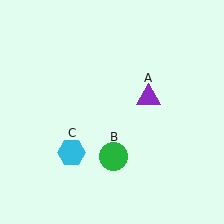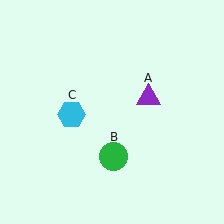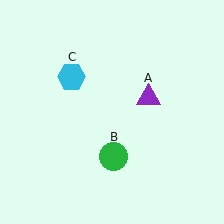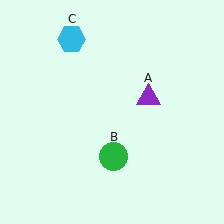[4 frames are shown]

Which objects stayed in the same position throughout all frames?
Purple triangle (object A) and green circle (object B) remained stationary.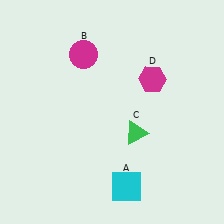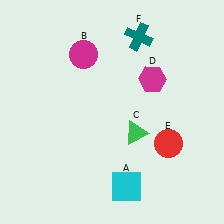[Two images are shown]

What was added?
A red circle (E), a teal cross (F) were added in Image 2.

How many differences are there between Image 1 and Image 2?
There are 2 differences between the two images.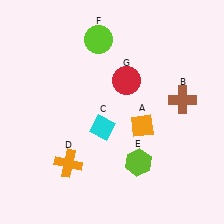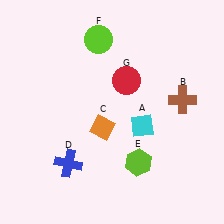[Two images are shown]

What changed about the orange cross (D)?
In Image 1, D is orange. In Image 2, it changed to blue.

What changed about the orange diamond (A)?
In Image 1, A is orange. In Image 2, it changed to cyan.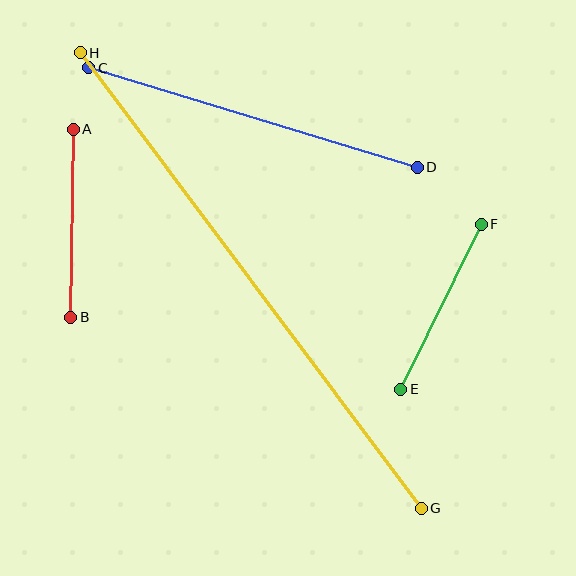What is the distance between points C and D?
The distance is approximately 343 pixels.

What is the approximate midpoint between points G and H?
The midpoint is at approximately (251, 280) pixels.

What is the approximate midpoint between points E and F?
The midpoint is at approximately (441, 307) pixels.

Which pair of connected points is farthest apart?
Points G and H are farthest apart.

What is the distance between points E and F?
The distance is approximately 184 pixels.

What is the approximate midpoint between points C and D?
The midpoint is at approximately (253, 118) pixels.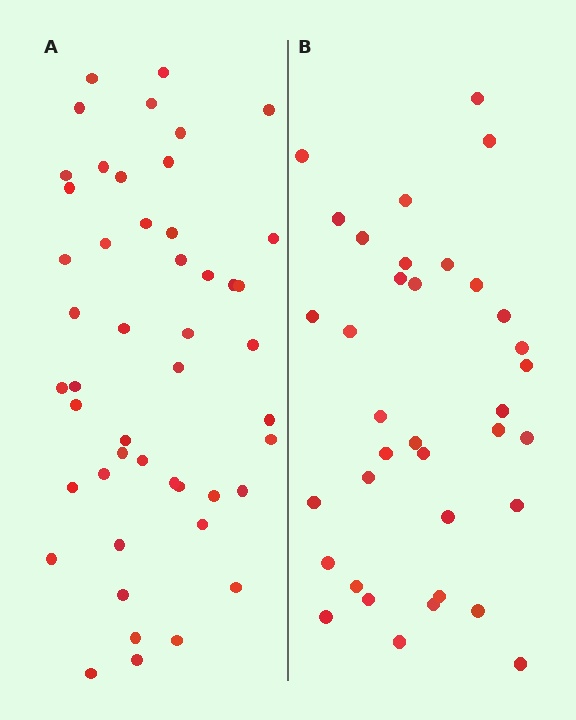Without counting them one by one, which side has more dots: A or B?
Region A (the left region) has more dots.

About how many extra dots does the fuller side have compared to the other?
Region A has roughly 12 or so more dots than region B.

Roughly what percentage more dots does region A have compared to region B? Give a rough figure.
About 35% more.